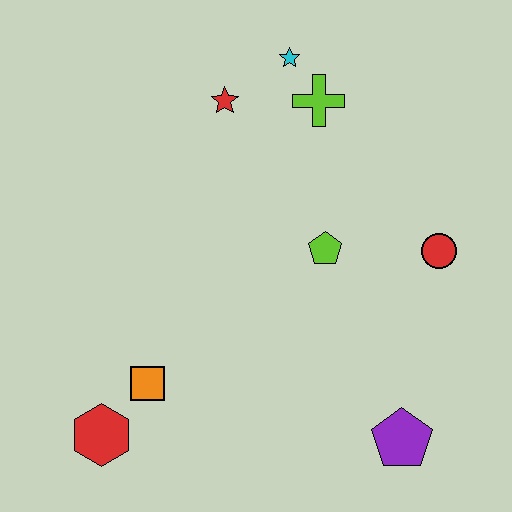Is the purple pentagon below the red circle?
Yes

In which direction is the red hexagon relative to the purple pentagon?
The red hexagon is to the left of the purple pentagon.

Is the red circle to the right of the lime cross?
Yes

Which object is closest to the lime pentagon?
The red circle is closest to the lime pentagon.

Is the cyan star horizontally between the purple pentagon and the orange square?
Yes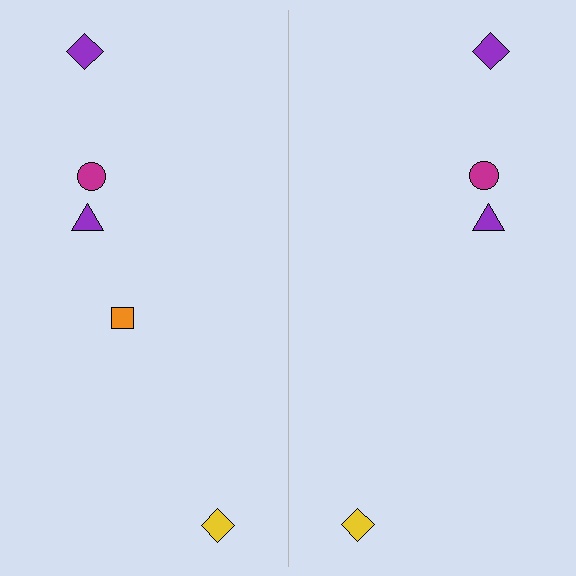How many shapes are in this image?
There are 9 shapes in this image.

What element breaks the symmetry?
A orange square is missing from the right side.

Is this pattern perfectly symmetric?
No, the pattern is not perfectly symmetric. A orange square is missing from the right side.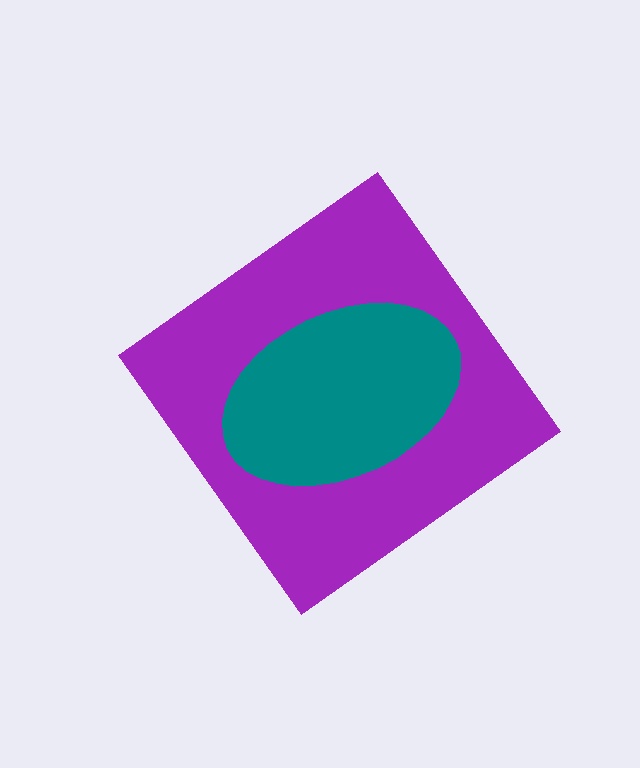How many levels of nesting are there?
2.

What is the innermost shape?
The teal ellipse.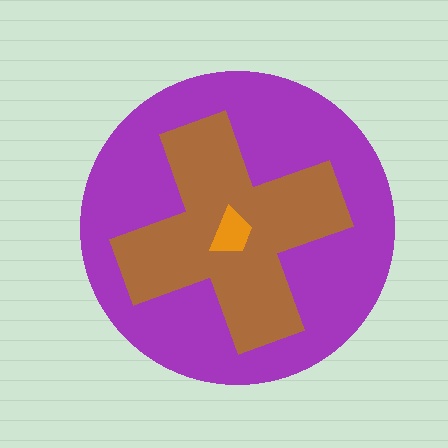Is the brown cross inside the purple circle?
Yes.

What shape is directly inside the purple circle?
The brown cross.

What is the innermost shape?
The orange trapezoid.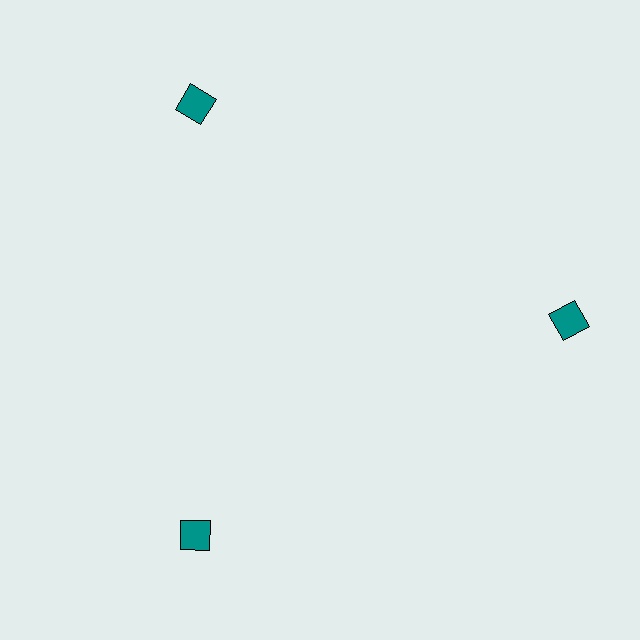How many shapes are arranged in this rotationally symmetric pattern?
There are 3 shapes, arranged in 3 groups of 1.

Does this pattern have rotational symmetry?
Yes, this pattern has 3-fold rotational symmetry. It looks the same after rotating 120 degrees around the center.